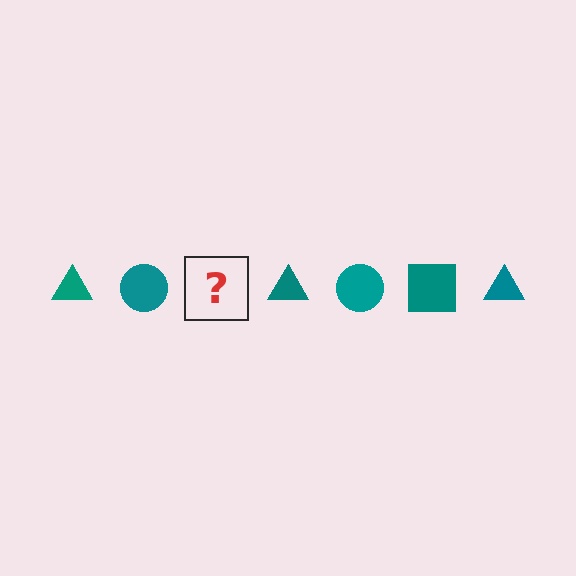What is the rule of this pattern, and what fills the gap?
The rule is that the pattern cycles through triangle, circle, square shapes in teal. The gap should be filled with a teal square.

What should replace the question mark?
The question mark should be replaced with a teal square.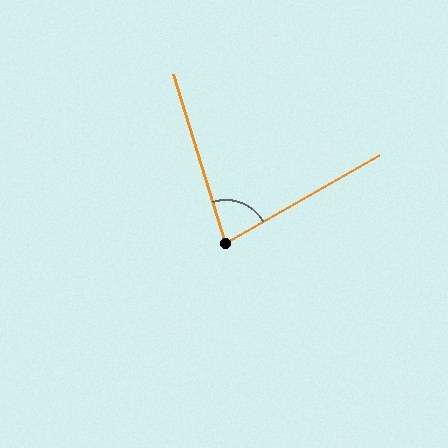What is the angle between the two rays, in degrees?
Approximately 77 degrees.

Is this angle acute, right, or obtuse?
It is acute.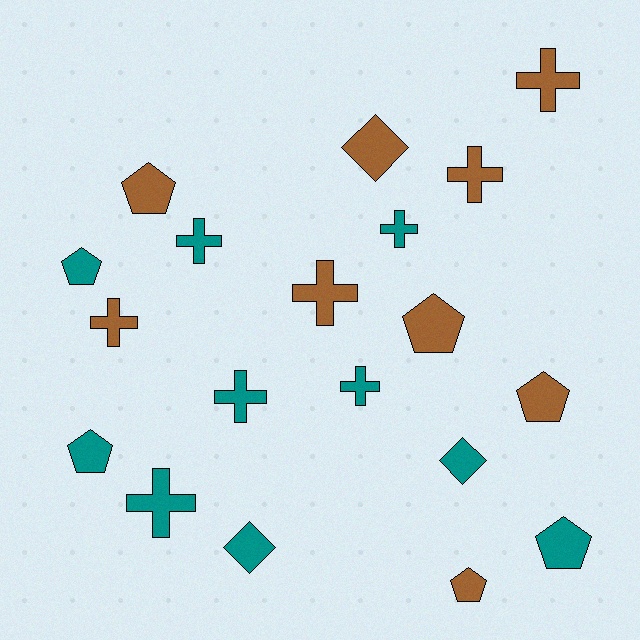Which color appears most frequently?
Teal, with 10 objects.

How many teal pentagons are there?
There are 3 teal pentagons.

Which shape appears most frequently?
Cross, with 9 objects.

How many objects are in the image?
There are 19 objects.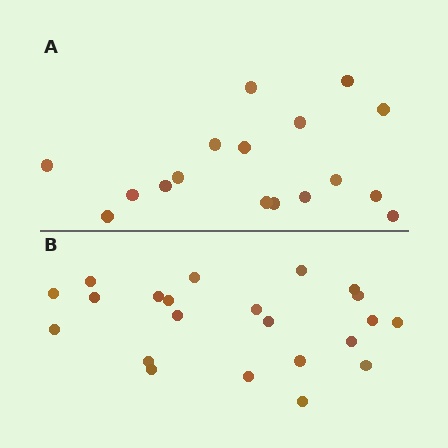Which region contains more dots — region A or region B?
Region B (the bottom region) has more dots.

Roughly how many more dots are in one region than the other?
Region B has about 5 more dots than region A.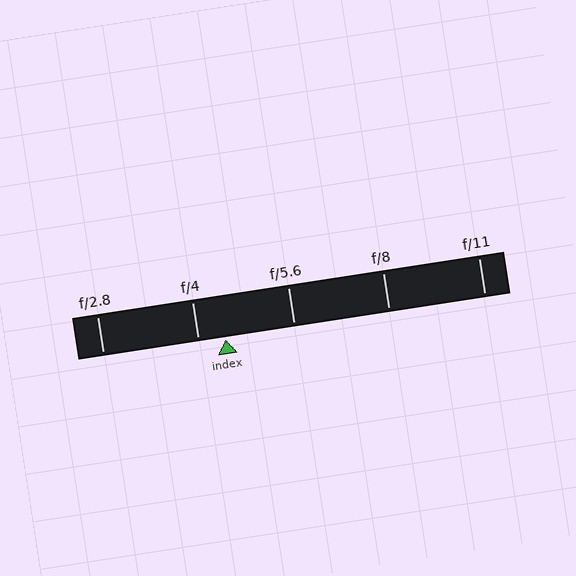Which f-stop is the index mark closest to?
The index mark is closest to f/4.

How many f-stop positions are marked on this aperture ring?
There are 5 f-stop positions marked.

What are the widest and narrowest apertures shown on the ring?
The widest aperture shown is f/2.8 and the narrowest is f/11.